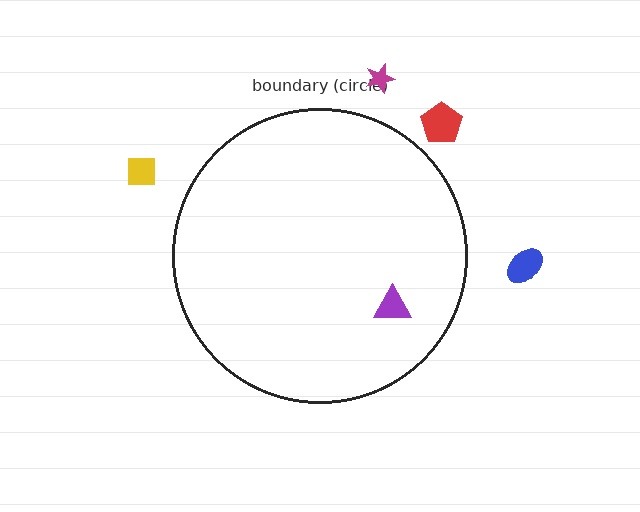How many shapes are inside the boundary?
1 inside, 4 outside.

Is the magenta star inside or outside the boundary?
Outside.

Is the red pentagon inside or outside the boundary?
Outside.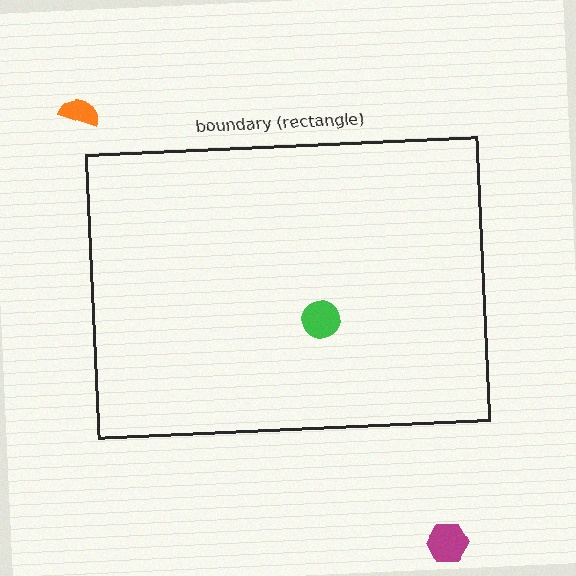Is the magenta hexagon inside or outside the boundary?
Outside.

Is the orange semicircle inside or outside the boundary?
Outside.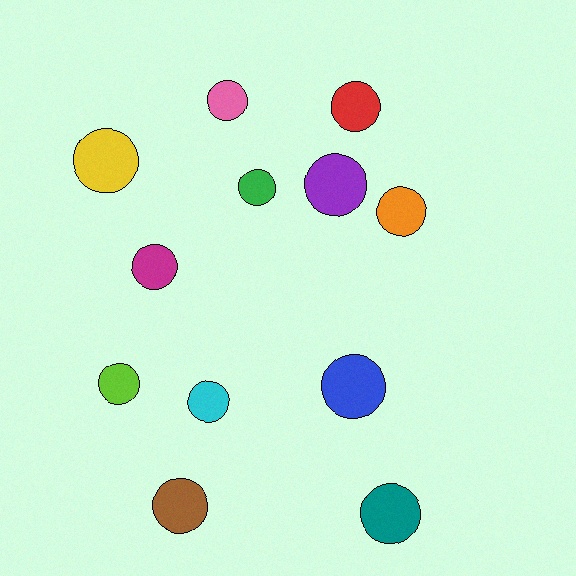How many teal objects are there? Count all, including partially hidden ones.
There is 1 teal object.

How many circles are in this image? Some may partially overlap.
There are 12 circles.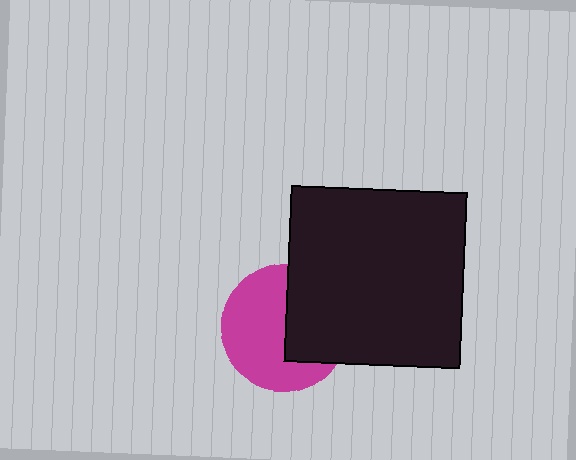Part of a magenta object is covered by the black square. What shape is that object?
It is a circle.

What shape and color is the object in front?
The object in front is a black square.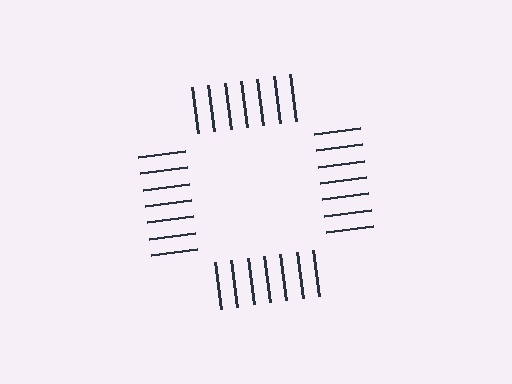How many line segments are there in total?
28 — 7 along each of the 4 edges.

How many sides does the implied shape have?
4 sides — the line-ends trace a square.